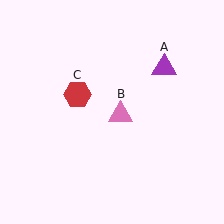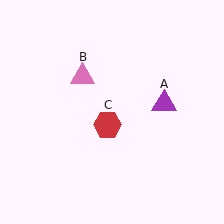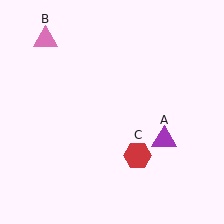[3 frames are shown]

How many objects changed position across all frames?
3 objects changed position: purple triangle (object A), pink triangle (object B), red hexagon (object C).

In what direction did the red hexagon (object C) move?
The red hexagon (object C) moved down and to the right.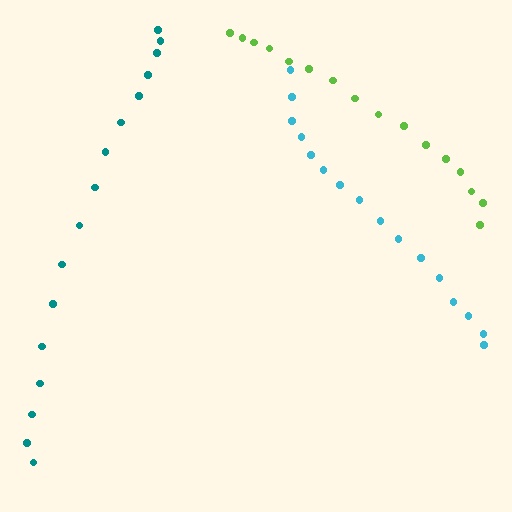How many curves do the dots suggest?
There are 3 distinct paths.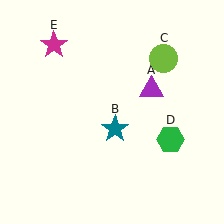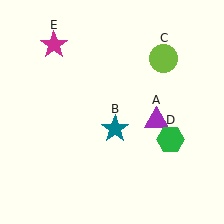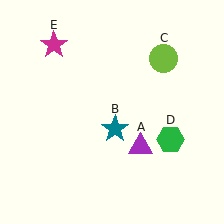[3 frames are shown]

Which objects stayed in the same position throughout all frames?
Teal star (object B) and lime circle (object C) and green hexagon (object D) and magenta star (object E) remained stationary.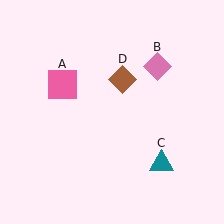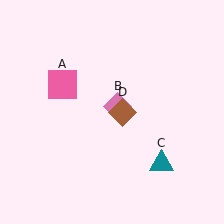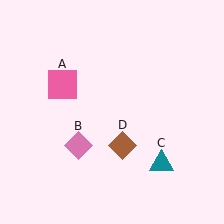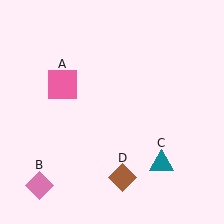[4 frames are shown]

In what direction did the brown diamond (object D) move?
The brown diamond (object D) moved down.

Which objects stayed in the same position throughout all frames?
Pink square (object A) and teal triangle (object C) remained stationary.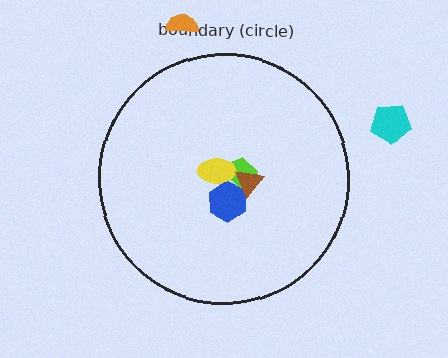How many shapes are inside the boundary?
4 inside, 2 outside.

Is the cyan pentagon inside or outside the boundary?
Outside.